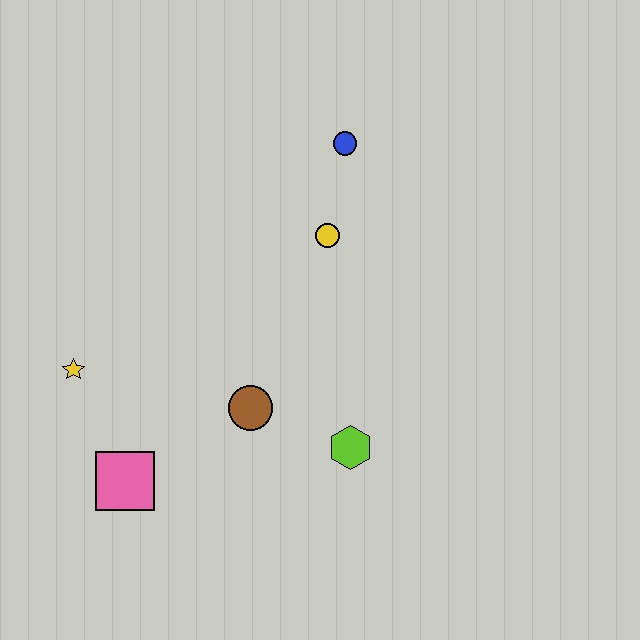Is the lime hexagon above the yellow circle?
No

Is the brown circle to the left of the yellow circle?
Yes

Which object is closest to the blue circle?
The yellow circle is closest to the blue circle.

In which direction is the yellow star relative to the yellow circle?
The yellow star is to the left of the yellow circle.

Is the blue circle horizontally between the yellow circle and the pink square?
No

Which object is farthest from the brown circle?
The blue circle is farthest from the brown circle.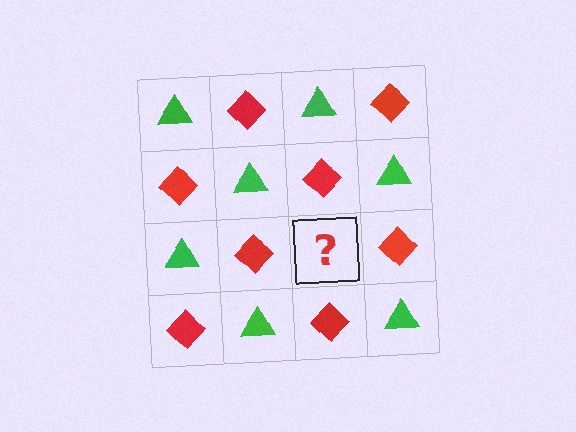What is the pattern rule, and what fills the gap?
The rule is that it alternates green triangle and red diamond in a checkerboard pattern. The gap should be filled with a green triangle.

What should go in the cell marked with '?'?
The missing cell should contain a green triangle.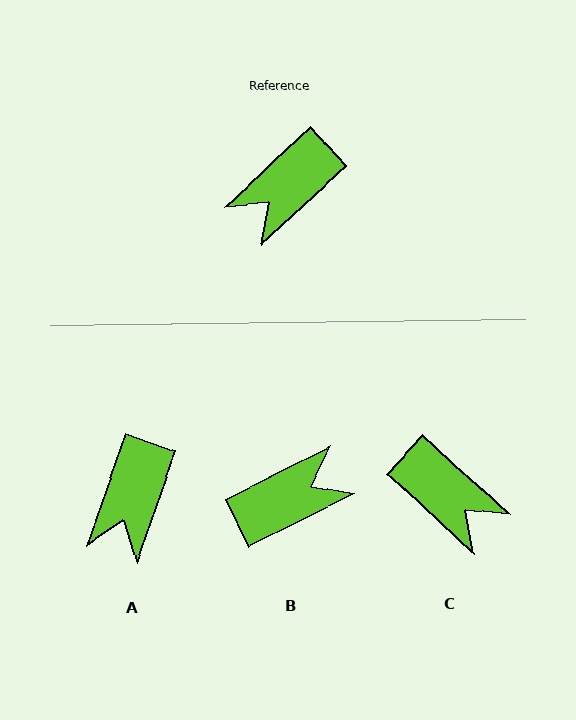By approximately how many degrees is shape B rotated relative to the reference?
Approximately 164 degrees counter-clockwise.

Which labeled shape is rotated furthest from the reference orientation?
B, about 164 degrees away.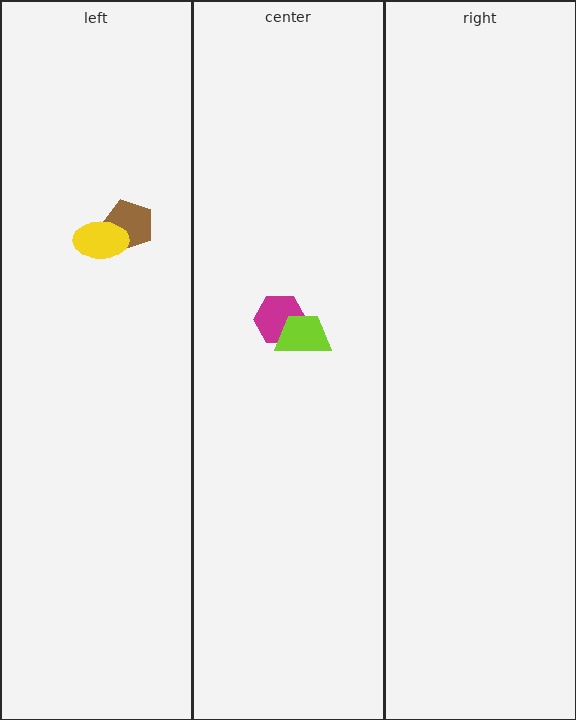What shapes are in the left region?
The brown pentagon, the yellow ellipse.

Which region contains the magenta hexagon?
The center region.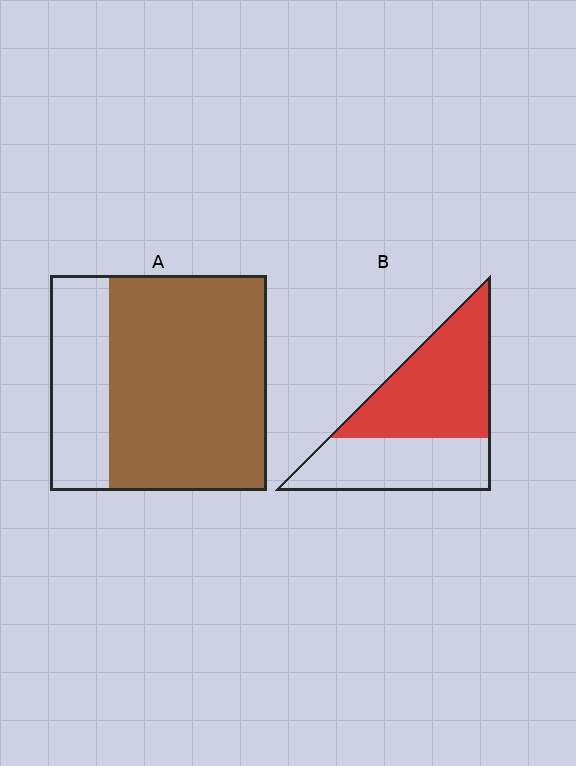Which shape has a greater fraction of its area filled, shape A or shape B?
Shape A.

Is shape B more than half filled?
Yes.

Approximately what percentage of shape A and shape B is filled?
A is approximately 75% and B is approximately 55%.